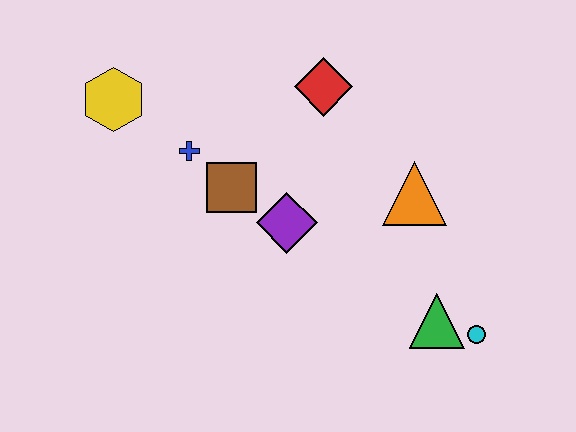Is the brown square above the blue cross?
No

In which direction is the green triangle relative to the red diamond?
The green triangle is below the red diamond.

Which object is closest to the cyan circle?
The green triangle is closest to the cyan circle.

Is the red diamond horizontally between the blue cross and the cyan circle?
Yes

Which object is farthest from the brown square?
The cyan circle is farthest from the brown square.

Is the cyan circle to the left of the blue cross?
No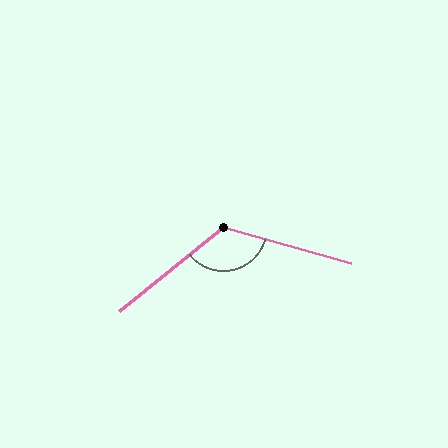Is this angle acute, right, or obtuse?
It is obtuse.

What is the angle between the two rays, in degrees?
Approximately 125 degrees.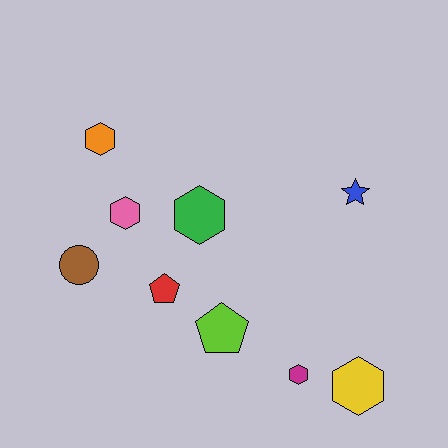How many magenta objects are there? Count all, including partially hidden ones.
There is 1 magenta object.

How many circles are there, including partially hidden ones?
There is 1 circle.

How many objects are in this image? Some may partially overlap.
There are 9 objects.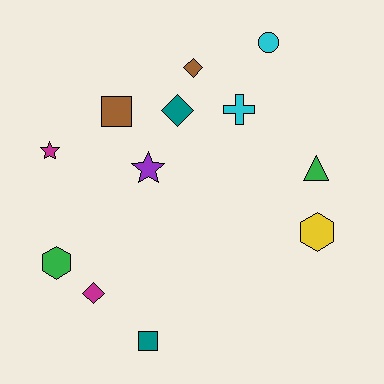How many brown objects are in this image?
There are 2 brown objects.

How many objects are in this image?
There are 12 objects.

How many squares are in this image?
There are 2 squares.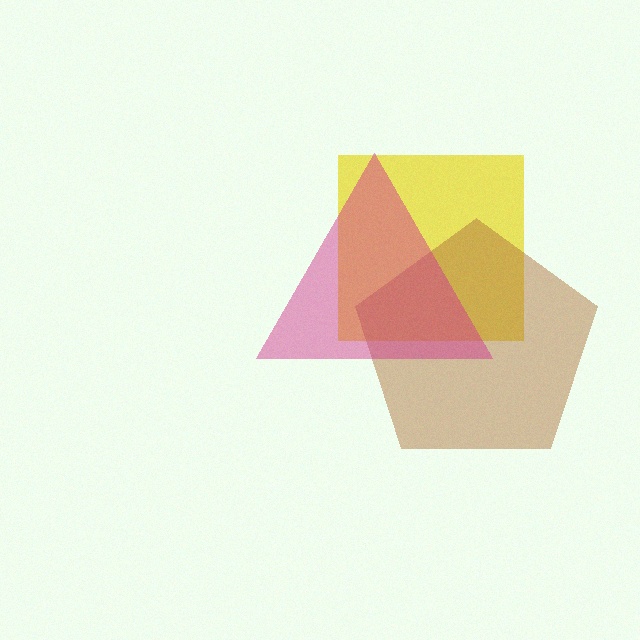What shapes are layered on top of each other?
The layered shapes are: a yellow square, a brown pentagon, a magenta triangle.